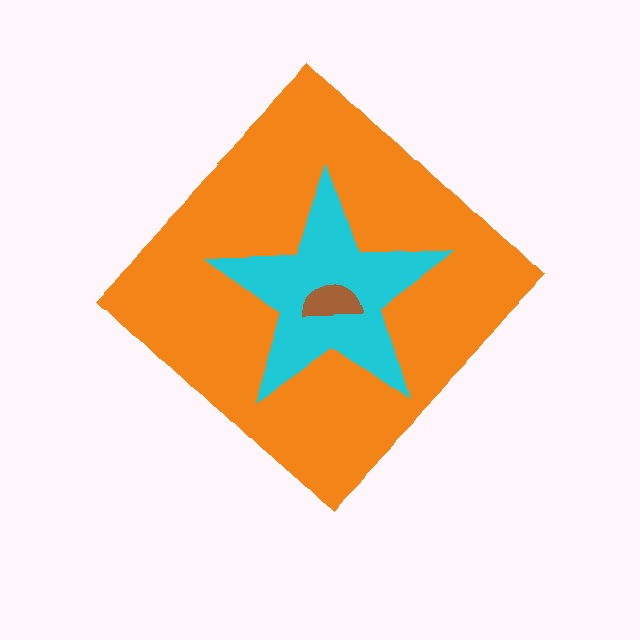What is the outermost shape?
The orange diamond.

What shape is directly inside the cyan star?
The brown semicircle.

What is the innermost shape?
The brown semicircle.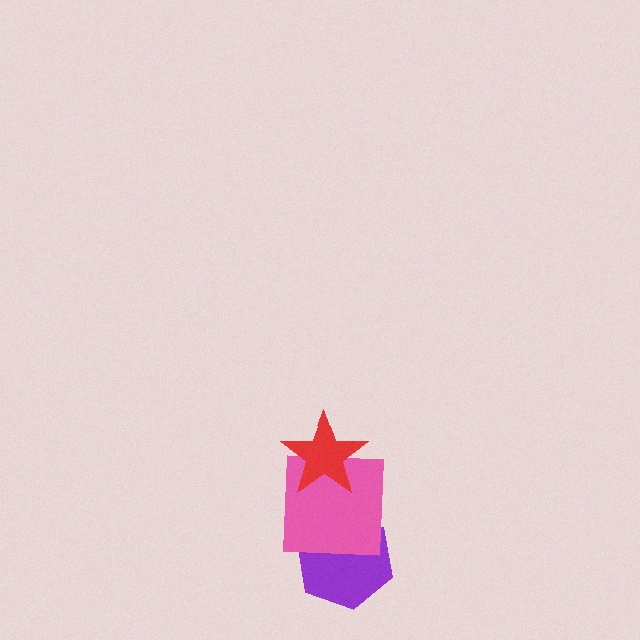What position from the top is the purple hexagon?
The purple hexagon is 3rd from the top.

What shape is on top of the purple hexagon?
The pink square is on top of the purple hexagon.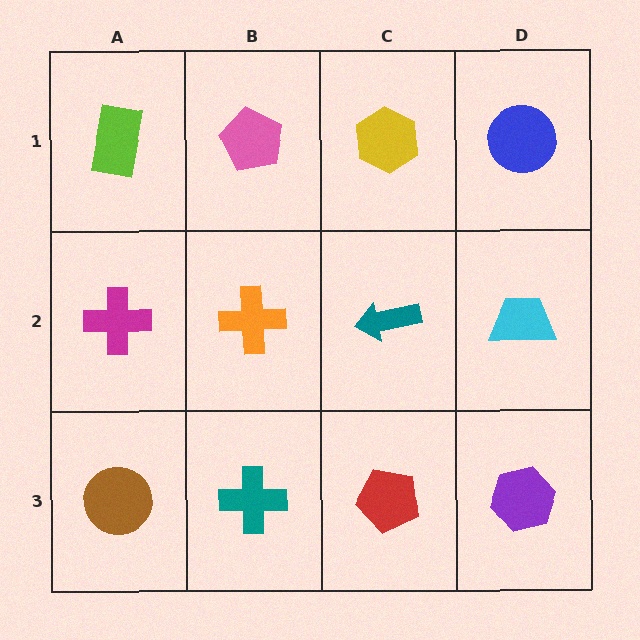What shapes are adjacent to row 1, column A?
A magenta cross (row 2, column A), a pink pentagon (row 1, column B).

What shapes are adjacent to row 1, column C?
A teal arrow (row 2, column C), a pink pentagon (row 1, column B), a blue circle (row 1, column D).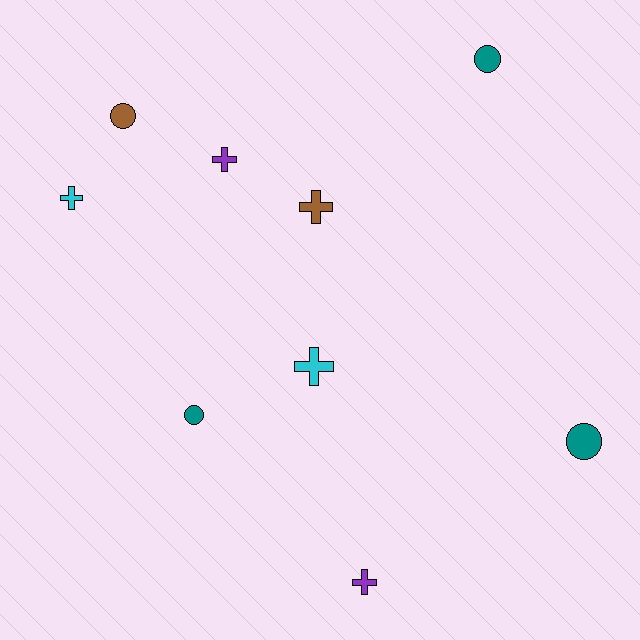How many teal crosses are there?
There are no teal crosses.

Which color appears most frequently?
Teal, with 3 objects.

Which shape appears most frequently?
Cross, with 5 objects.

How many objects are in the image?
There are 9 objects.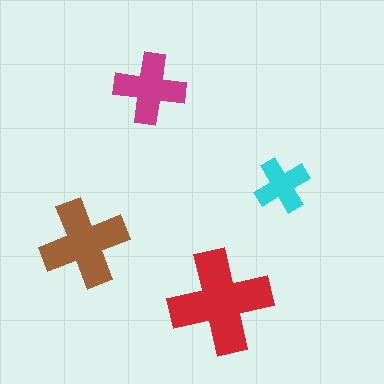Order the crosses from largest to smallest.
the red one, the brown one, the magenta one, the cyan one.